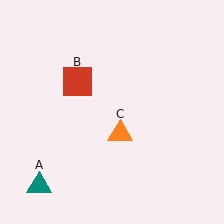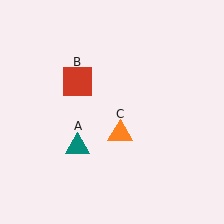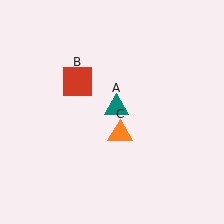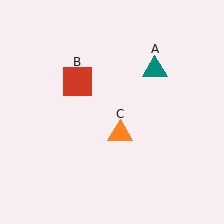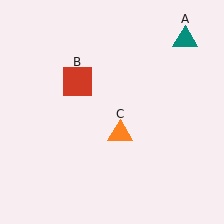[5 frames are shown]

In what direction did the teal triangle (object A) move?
The teal triangle (object A) moved up and to the right.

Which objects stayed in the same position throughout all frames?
Red square (object B) and orange triangle (object C) remained stationary.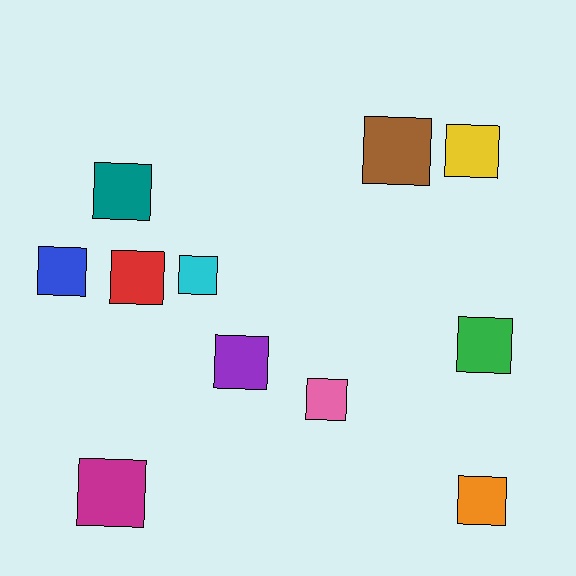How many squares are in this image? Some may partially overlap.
There are 11 squares.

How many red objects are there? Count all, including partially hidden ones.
There is 1 red object.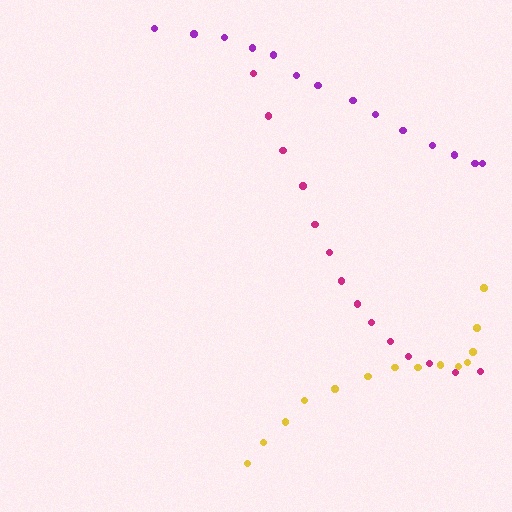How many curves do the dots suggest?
There are 3 distinct paths.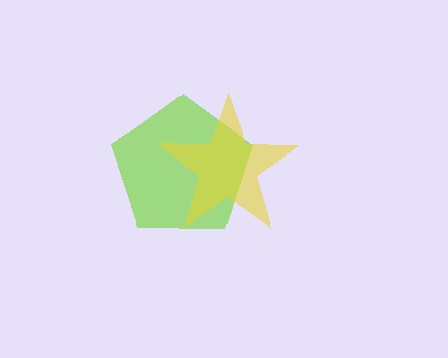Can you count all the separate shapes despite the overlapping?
Yes, there are 2 separate shapes.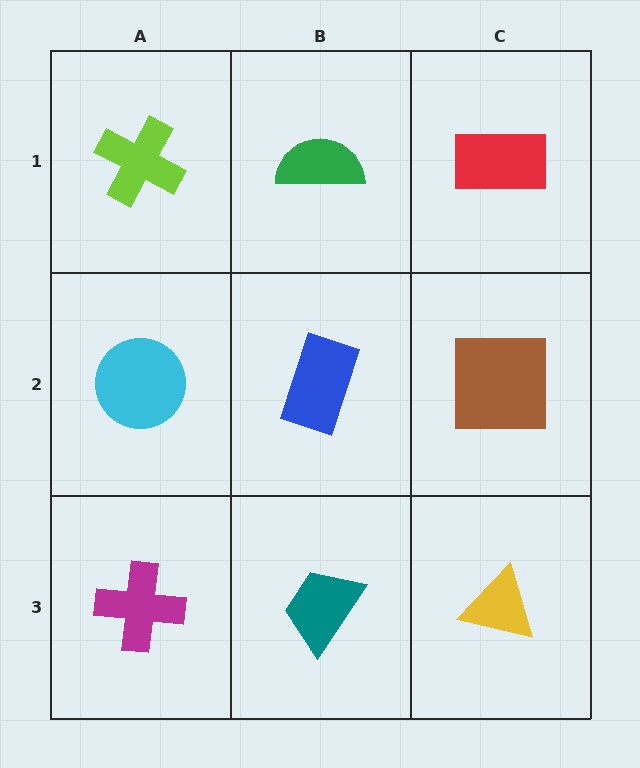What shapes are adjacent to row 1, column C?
A brown square (row 2, column C), a green semicircle (row 1, column B).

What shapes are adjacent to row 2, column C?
A red rectangle (row 1, column C), a yellow triangle (row 3, column C), a blue rectangle (row 2, column B).